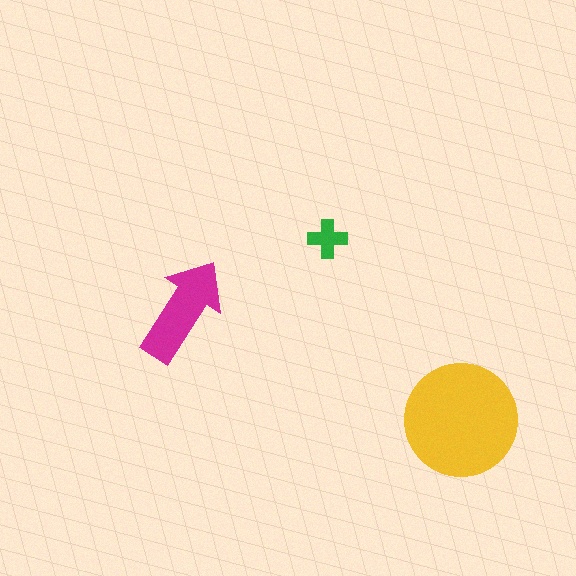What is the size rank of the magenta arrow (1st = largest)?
2nd.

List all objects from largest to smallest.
The yellow circle, the magenta arrow, the green cross.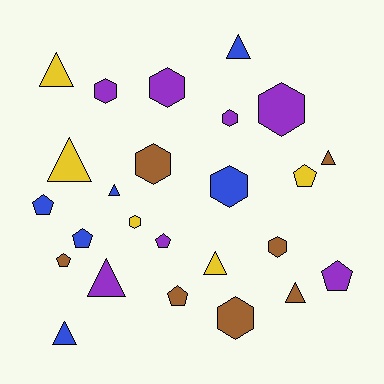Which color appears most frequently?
Purple, with 7 objects.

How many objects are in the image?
There are 25 objects.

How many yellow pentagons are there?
There is 1 yellow pentagon.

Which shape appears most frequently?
Triangle, with 9 objects.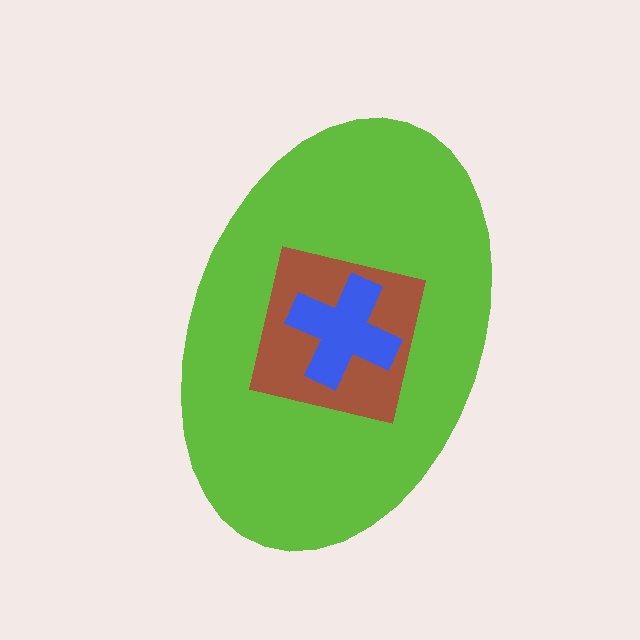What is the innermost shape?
The blue cross.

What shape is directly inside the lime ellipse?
The brown square.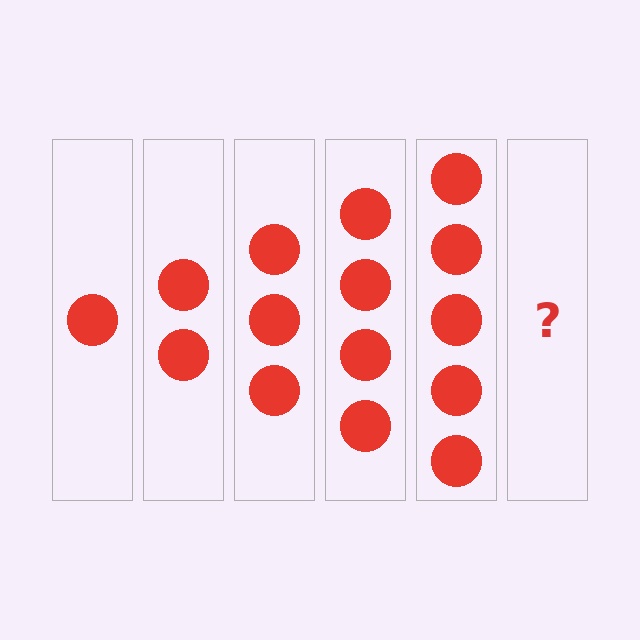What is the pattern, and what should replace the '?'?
The pattern is that each step adds one more circle. The '?' should be 6 circles.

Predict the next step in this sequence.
The next step is 6 circles.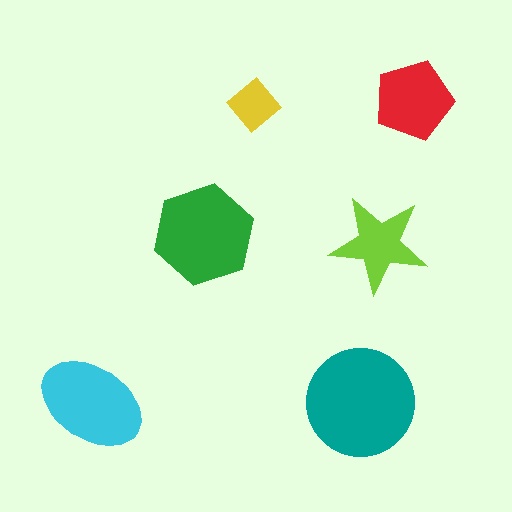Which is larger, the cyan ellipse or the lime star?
The cyan ellipse.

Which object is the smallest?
The yellow diamond.